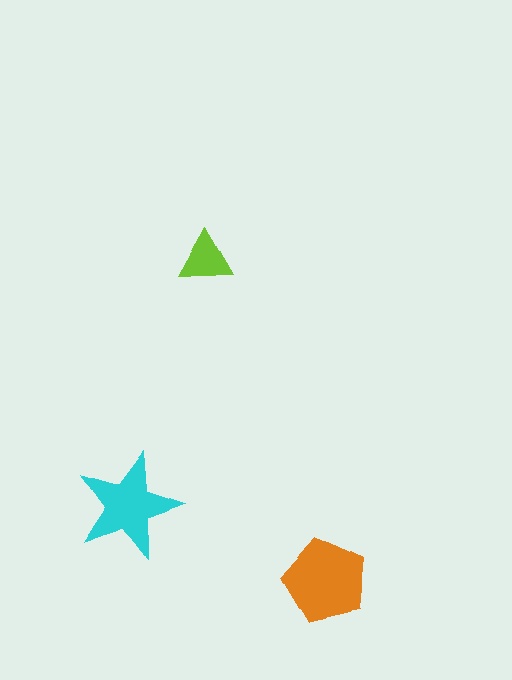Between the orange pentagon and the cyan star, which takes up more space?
The orange pentagon.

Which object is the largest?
The orange pentagon.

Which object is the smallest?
The lime triangle.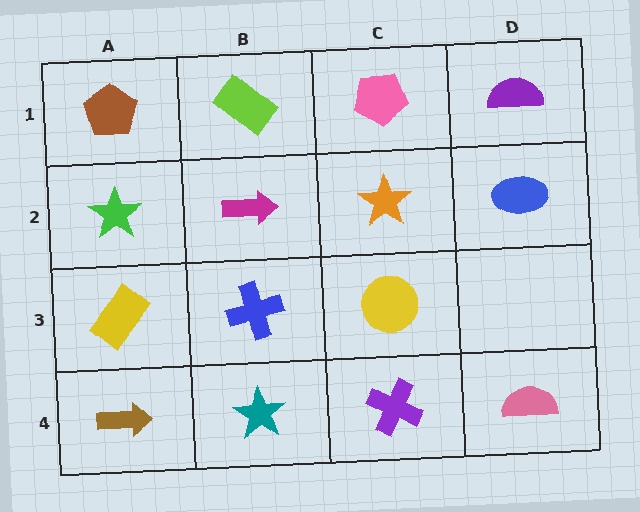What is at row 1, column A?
A brown pentagon.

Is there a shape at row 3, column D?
No, that cell is empty.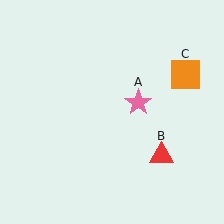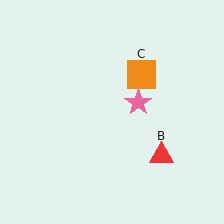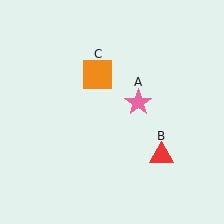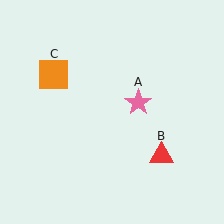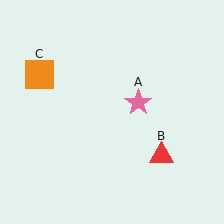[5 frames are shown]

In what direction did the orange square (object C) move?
The orange square (object C) moved left.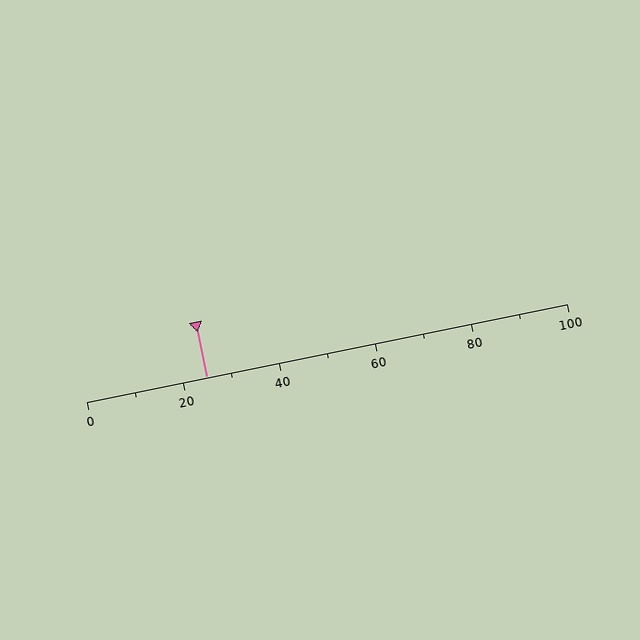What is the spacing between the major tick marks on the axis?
The major ticks are spaced 20 apart.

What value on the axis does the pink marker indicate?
The marker indicates approximately 25.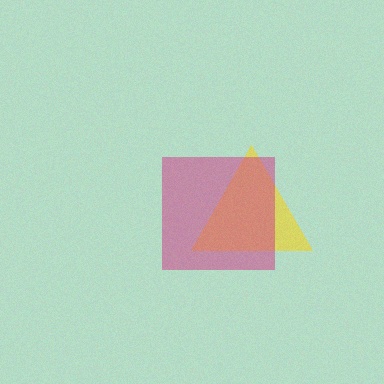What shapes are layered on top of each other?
The layered shapes are: a yellow triangle, a magenta square.